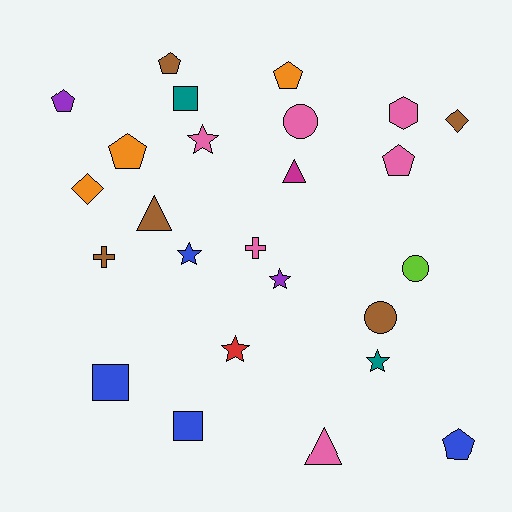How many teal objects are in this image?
There are 2 teal objects.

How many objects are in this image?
There are 25 objects.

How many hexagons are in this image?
There is 1 hexagon.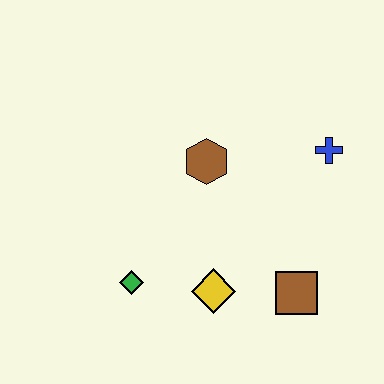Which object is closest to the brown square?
The yellow diamond is closest to the brown square.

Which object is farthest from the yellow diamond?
The blue cross is farthest from the yellow diamond.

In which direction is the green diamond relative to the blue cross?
The green diamond is to the left of the blue cross.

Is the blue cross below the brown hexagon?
No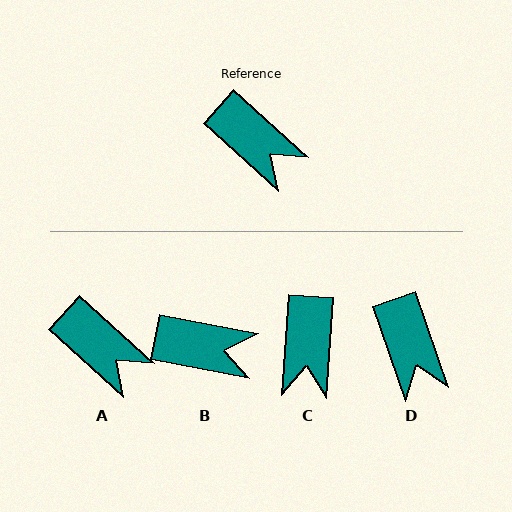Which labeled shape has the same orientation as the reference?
A.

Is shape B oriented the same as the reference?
No, it is off by about 32 degrees.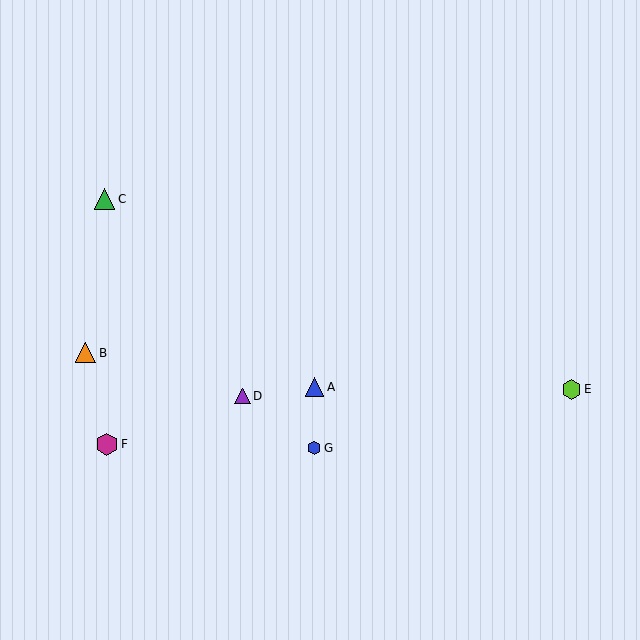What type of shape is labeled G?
Shape G is a blue hexagon.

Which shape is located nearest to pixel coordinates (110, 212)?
The green triangle (labeled C) at (105, 199) is nearest to that location.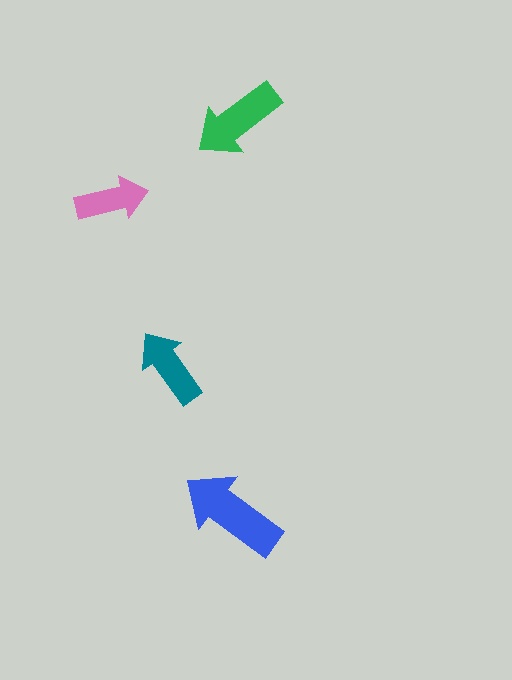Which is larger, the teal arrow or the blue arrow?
The blue one.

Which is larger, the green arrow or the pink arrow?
The green one.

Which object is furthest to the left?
The pink arrow is leftmost.